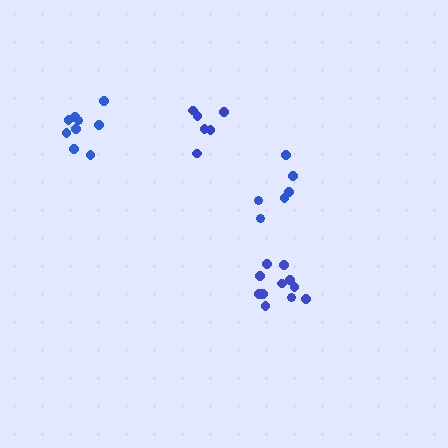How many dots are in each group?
Group 1: 6 dots, Group 2: 9 dots, Group 3: 11 dots, Group 4: 6 dots (32 total).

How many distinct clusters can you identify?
There are 4 distinct clusters.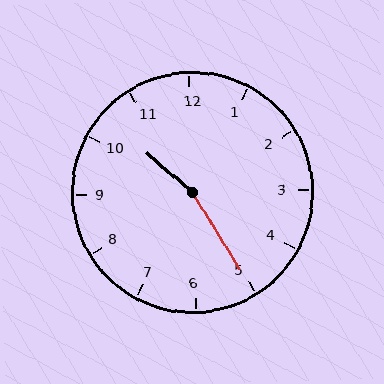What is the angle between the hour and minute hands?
Approximately 162 degrees.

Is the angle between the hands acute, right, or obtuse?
It is obtuse.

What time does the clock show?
10:25.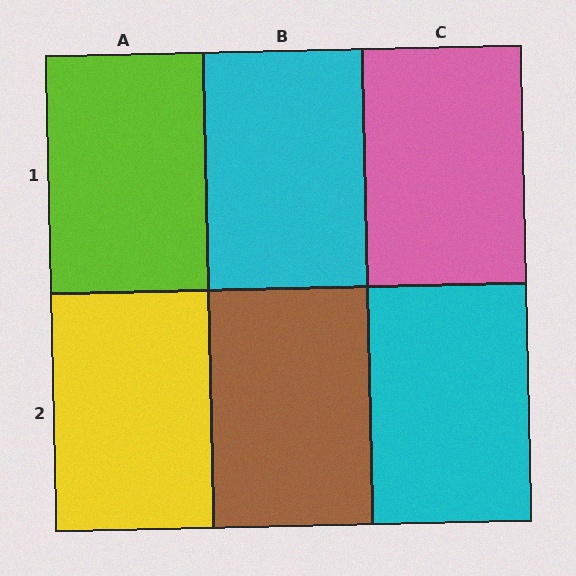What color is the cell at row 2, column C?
Cyan.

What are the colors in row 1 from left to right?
Lime, cyan, pink.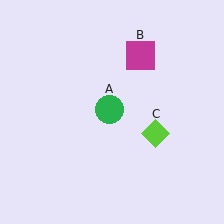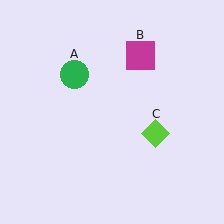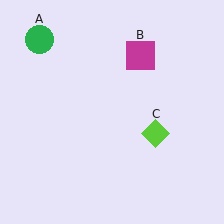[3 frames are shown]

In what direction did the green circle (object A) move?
The green circle (object A) moved up and to the left.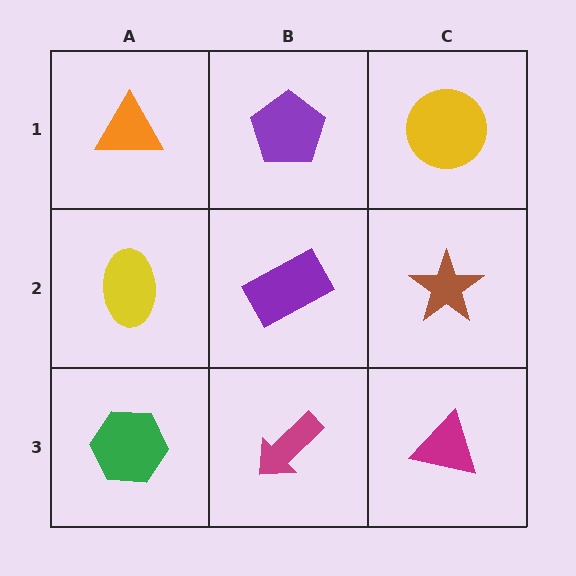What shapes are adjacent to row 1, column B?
A purple rectangle (row 2, column B), an orange triangle (row 1, column A), a yellow circle (row 1, column C).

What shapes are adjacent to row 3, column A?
A yellow ellipse (row 2, column A), a magenta arrow (row 3, column B).